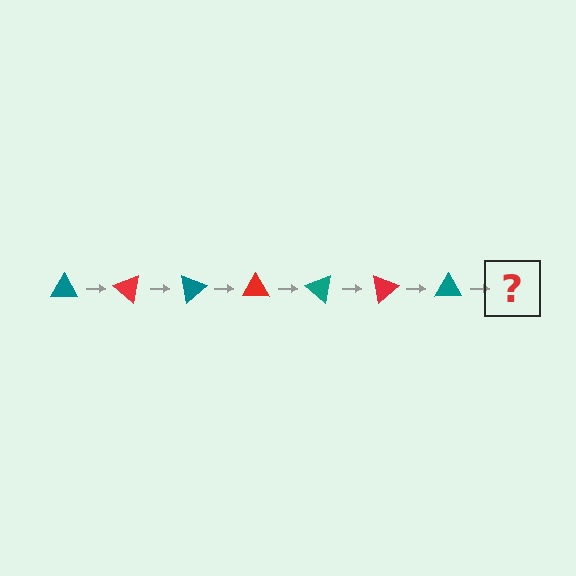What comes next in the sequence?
The next element should be a red triangle, rotated 280 degrees from the start.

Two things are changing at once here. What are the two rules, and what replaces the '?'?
The two rules are that it rotates 40 degrees each step and the color cycles through teal and red. The '?' should be a red triangle, rotated 280 degrees from the start.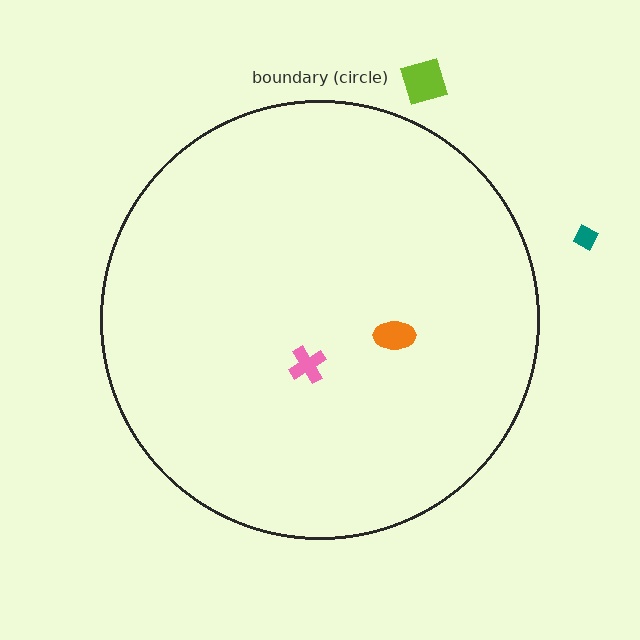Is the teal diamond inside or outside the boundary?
Outside.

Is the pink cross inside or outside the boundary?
Inside.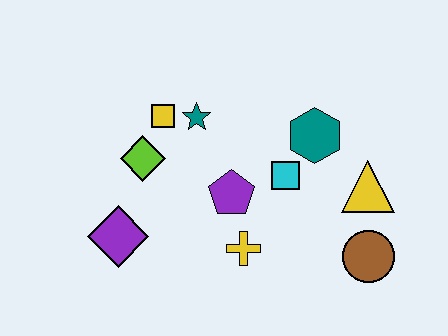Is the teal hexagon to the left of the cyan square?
No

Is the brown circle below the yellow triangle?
Yes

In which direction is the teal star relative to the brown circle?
The teal star is to the left of the brown circle.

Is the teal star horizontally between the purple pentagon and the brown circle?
No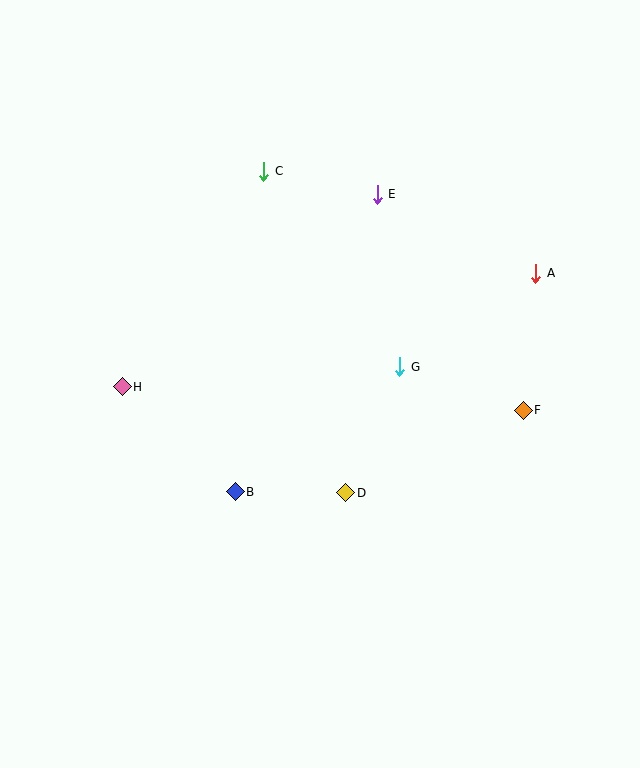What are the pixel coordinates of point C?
Point C is at (264, 171).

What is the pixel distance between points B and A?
The distance between B and A is 372 pixels.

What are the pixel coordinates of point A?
Point A is at (536, 273).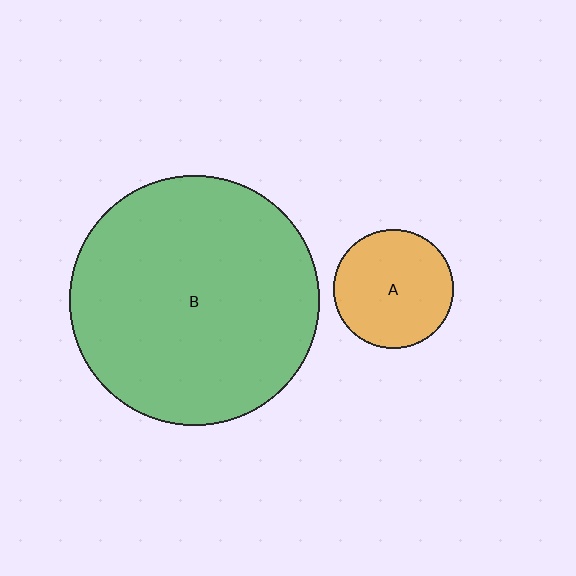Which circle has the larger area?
Circle B (green).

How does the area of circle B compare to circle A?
Approximately 4.4 times.